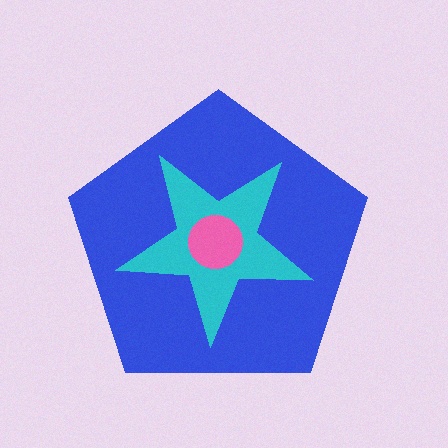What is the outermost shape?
The blue pentagon.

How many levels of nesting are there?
3.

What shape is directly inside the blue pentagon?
The cyan star.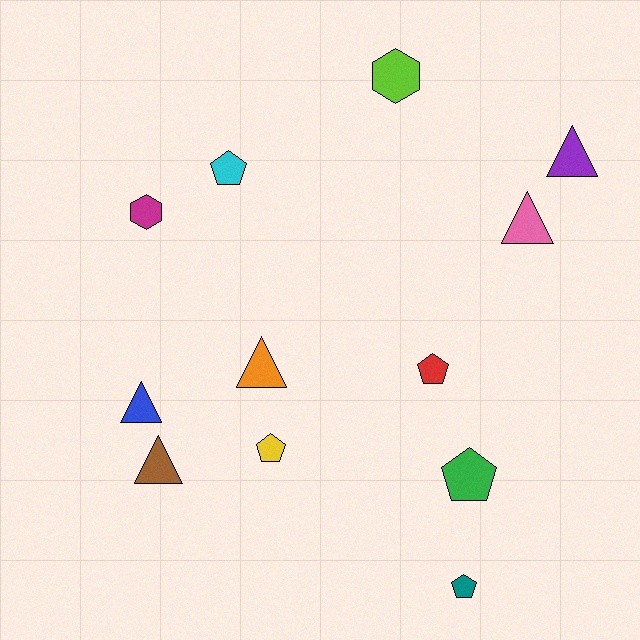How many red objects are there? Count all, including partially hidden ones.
There is 1 red object.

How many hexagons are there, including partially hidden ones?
There are 2 hexagons.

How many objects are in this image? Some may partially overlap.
There are 12 objects.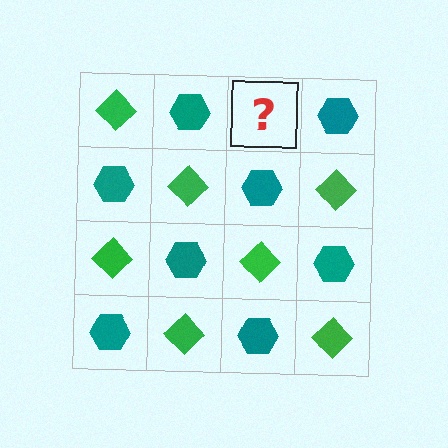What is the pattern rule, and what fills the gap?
The rule is that it alternates green diamond and teal hexagon in a checkerboard pattern. The gap should be filled with a green diamond.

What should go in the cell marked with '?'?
The missing cell should contain a green diamond.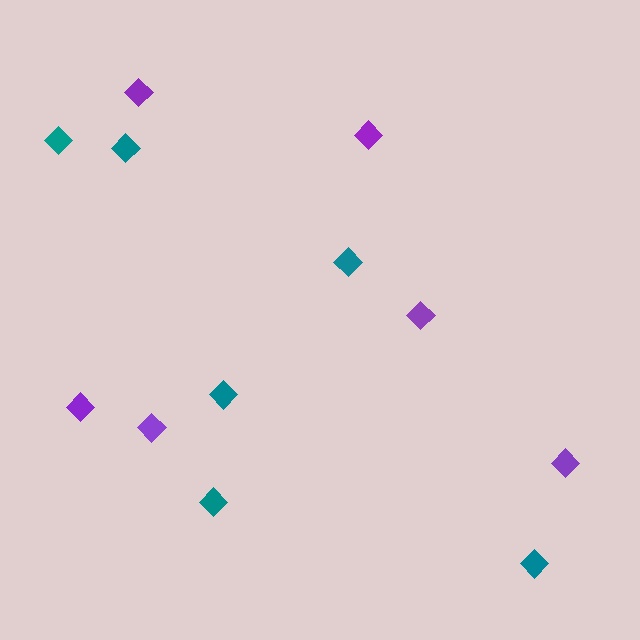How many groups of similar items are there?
There are 2 groups: one group of purple diamonds (6) and one group of teal diamonds (6).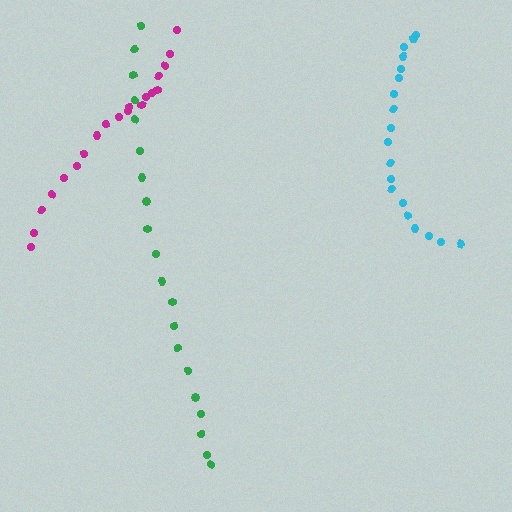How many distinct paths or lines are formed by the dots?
There are 3 distinct paths.